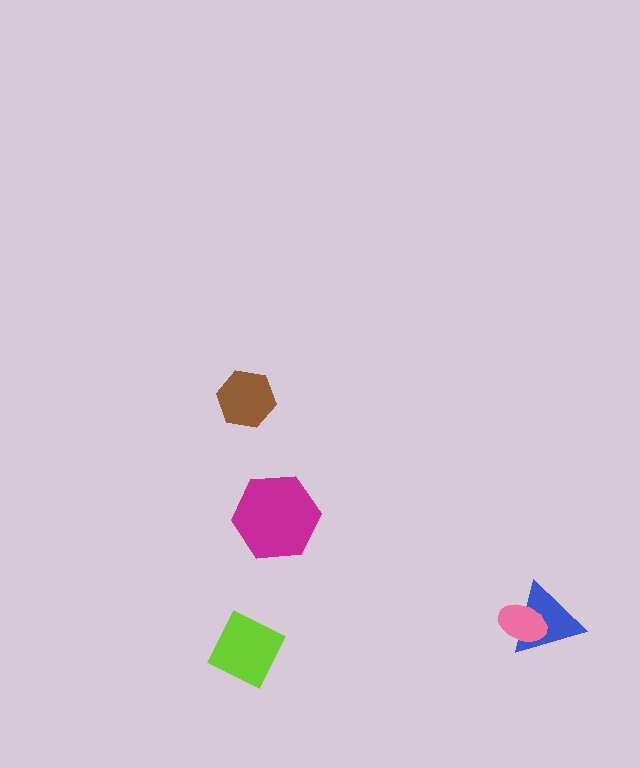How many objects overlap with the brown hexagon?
0 objects overlap with the brown hexagon.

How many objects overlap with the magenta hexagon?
0 objects overlap with the magenta hexagon.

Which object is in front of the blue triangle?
The pink ellipse is in front of the blue triangle.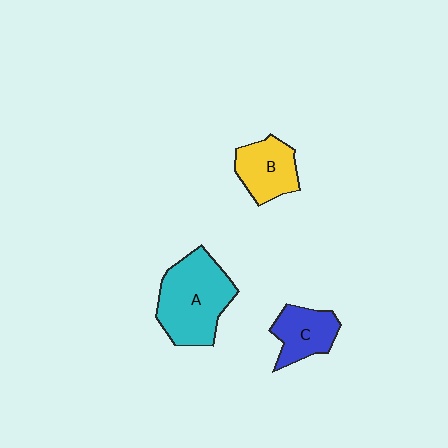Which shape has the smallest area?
Shape C (blue).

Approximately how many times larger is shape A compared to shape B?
Approximately 1.7 times.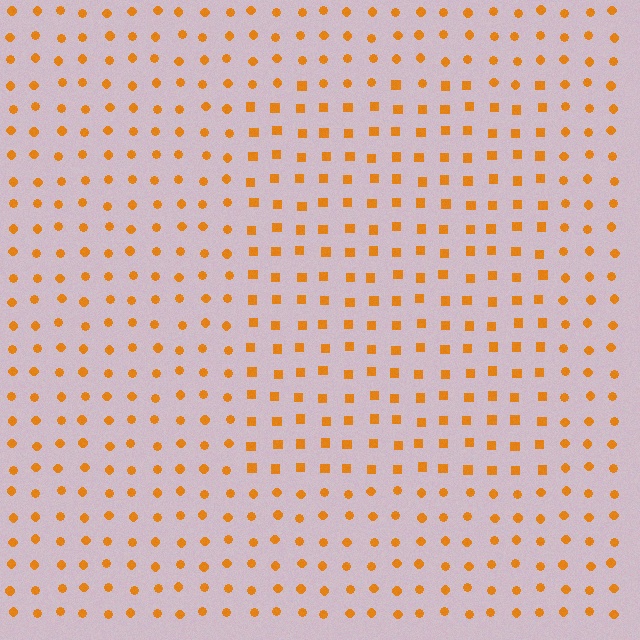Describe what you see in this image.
The image is filled with small orange elements arranged in a uniform grid. A rectangle-shaped region contains squares, while the surrounding area contains circles. The boundary is defined purely by the change in element shape.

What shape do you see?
I see a rectangle.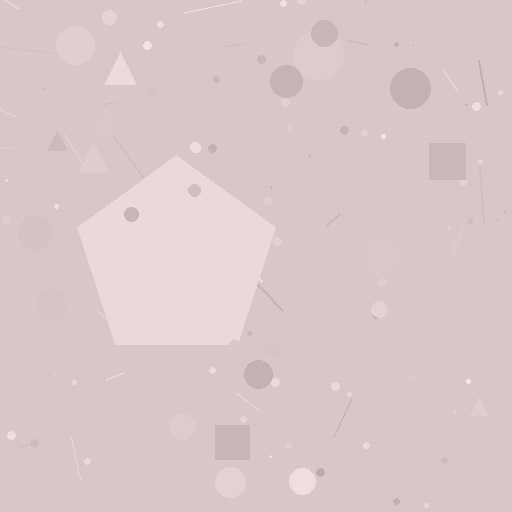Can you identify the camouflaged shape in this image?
The camouflaged shape is a pentagon.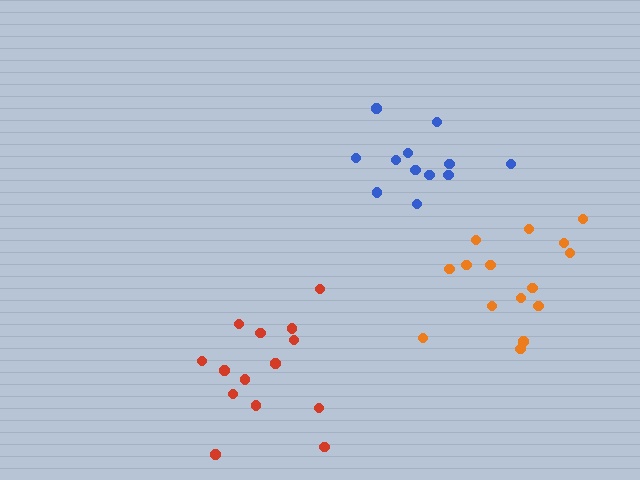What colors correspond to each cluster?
The clusters are colored: red, orange, blue.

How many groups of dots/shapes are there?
There are 3 groups.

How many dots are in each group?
Group 1: 14 dots, Group 2: 15 dots, Group 3: 12 dots (41 total).